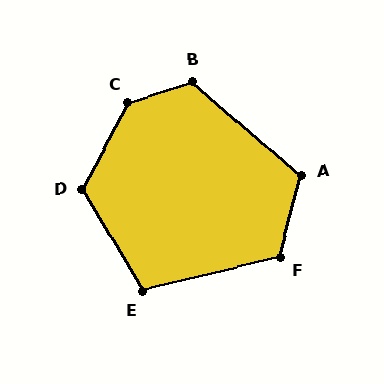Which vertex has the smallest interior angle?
E, at approximately 108 degrees.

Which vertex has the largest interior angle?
C, at approximately 135 degrees.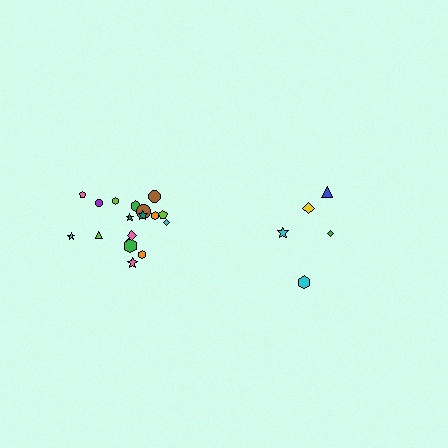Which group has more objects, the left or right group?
The left group.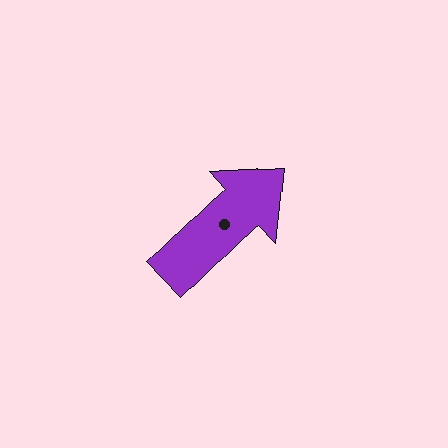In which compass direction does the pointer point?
Northeast.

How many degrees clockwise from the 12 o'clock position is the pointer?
Approximately 47 degrees.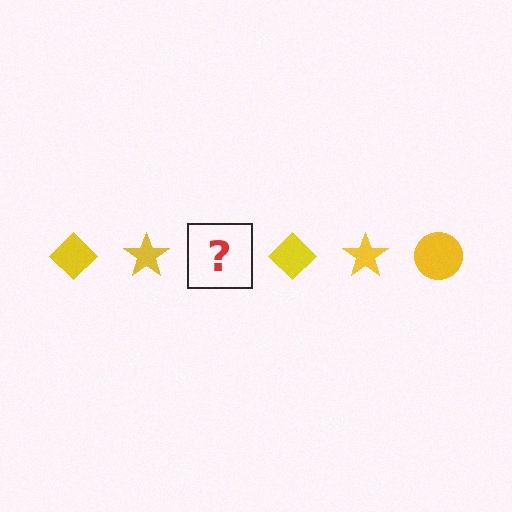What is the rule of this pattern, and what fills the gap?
The rule is that the pattern cycles through diamond, star, circle shapes in yellow. The gap should be filled with a yellow circle.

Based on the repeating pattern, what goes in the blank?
The blank should be a yellow circle.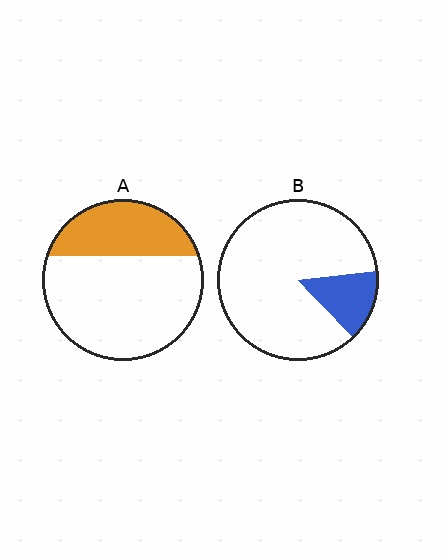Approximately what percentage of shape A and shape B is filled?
A is approximately 30% and B is approximately 15%.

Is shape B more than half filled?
No.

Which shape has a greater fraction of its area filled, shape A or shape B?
Shape A.